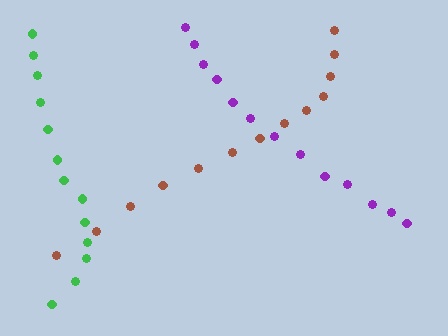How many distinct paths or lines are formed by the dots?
There are 3 distinct paths.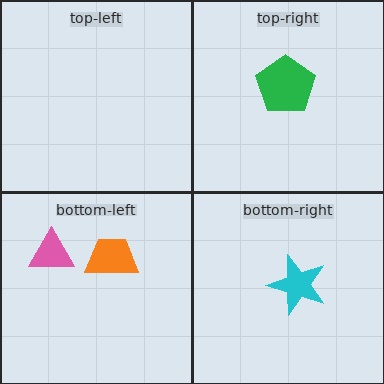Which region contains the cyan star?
The bottom-right region.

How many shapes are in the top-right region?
1.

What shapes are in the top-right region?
The green pentagon.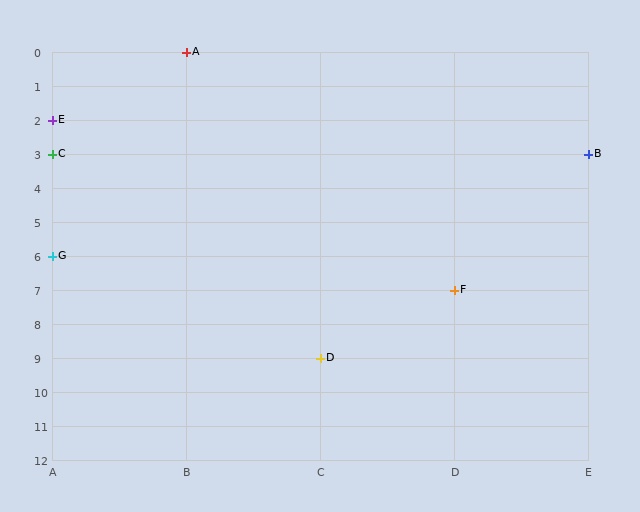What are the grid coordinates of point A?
Point A is at grid coordinates (B, 0).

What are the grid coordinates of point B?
Point B is at grid coordinates (E, 3).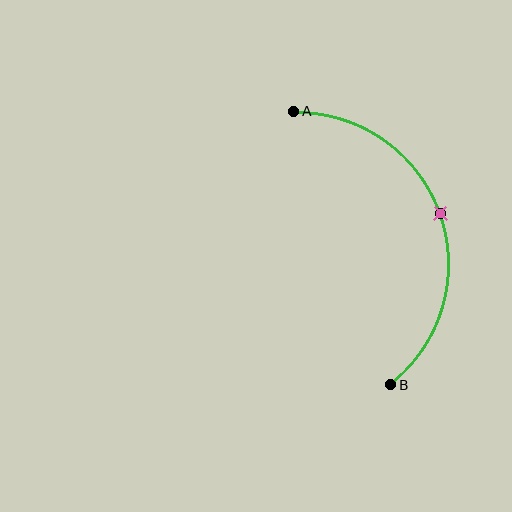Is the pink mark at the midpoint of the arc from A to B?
Yes. The pink mark lies on the arc at equal arc-length from both A and B — it is the arc midpoint.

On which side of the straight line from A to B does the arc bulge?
The arc bulges to the right of the straight line connecting A and B.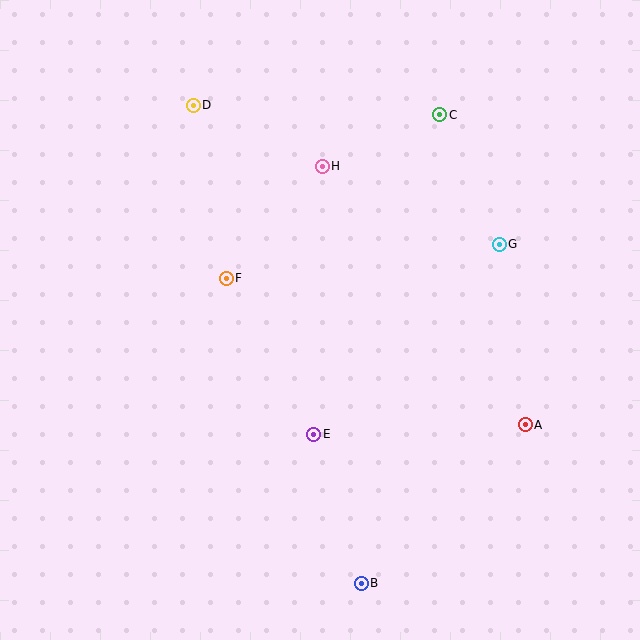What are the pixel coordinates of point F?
Point F is at (226, 278).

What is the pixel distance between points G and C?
The distance between G and C is 143 pixels.